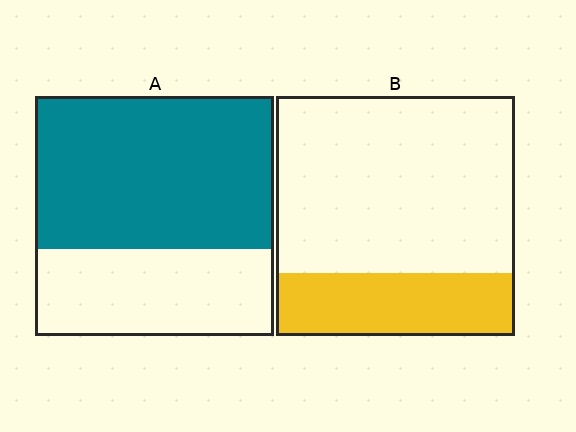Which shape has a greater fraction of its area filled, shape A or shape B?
Shape A.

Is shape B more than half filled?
No.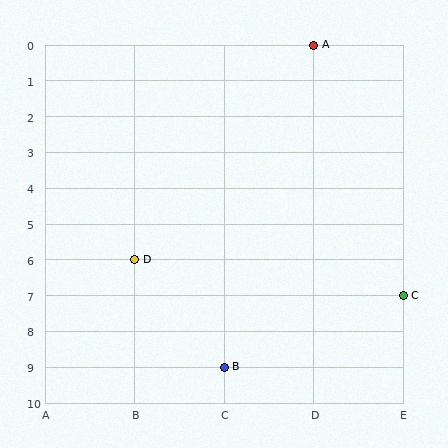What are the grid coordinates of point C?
Point C is at grid coordinates (E, 7).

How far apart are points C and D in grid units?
Points C and D are 3 columns and 1 row apart (about 3.2 grid units diagonally).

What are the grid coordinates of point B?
Point B is at grid coordinates (C, 9).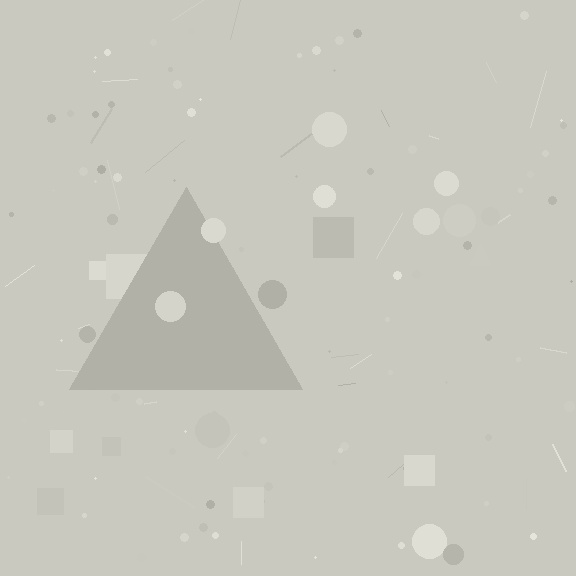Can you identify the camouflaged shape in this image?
The camouflaged shape is a triangle.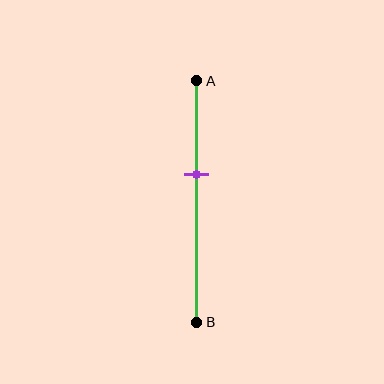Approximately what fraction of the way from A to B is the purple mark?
The purple mark is approximately 40% of the way from A to B.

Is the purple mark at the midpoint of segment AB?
No, the mark is at about 40% from A, not at the 50% midpoint.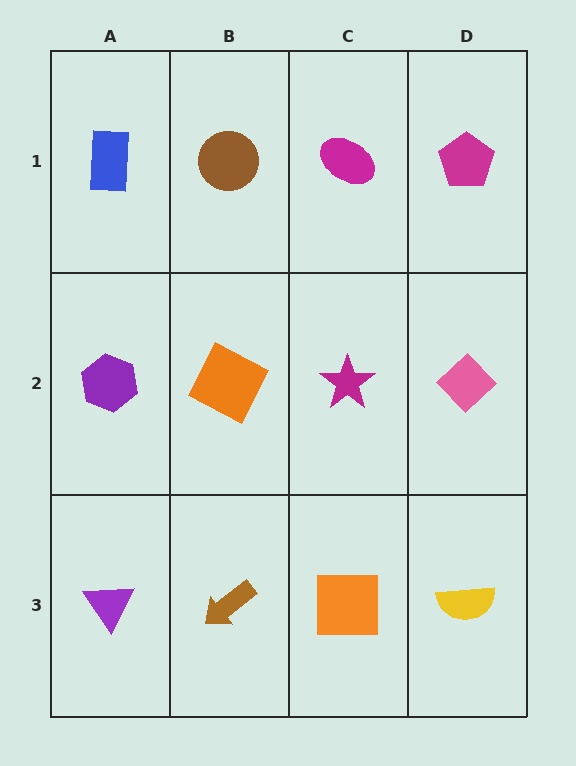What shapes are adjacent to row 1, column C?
A magenta star (row 2, column C), a brown circle (row 1, column B), a magenta pentagon (row 1, column D).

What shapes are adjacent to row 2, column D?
A magenta pentagon (row 1, column D), a yellow semicircle (row 3, column D), a magenta star (row 2, column C).